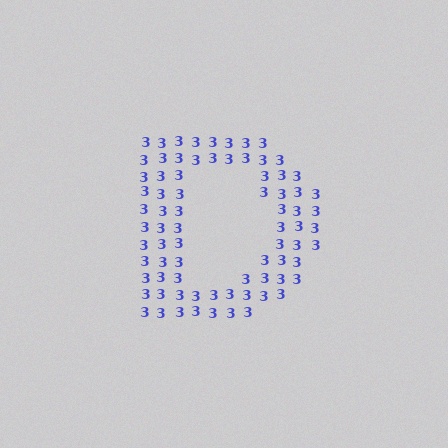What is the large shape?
The large shape is the letter D.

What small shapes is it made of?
It is made of small digit 3's.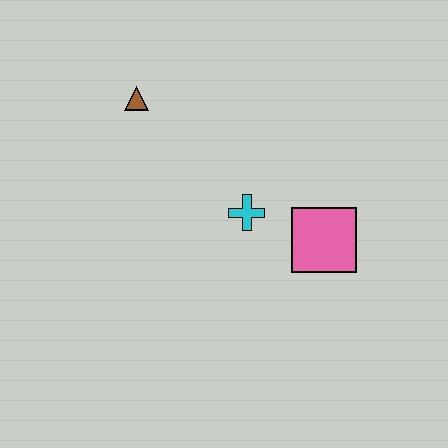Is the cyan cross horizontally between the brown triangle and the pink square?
Yes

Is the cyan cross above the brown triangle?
No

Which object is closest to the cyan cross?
The pink square is closest to the cyan cross.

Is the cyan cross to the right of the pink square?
No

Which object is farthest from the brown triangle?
The pink square is farthest from the brown triangle.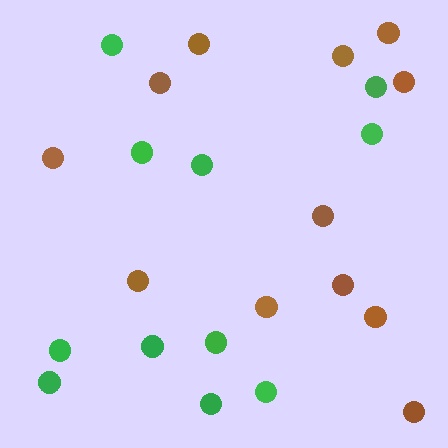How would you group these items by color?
There are 2 groups: one group of brown circles (12) and one group of green circles (11).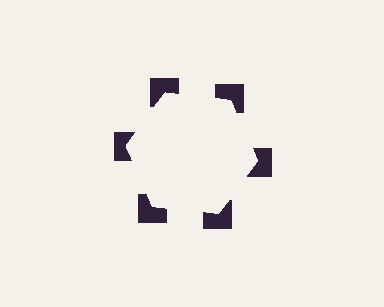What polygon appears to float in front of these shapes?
An illusory hexagon — its edges are inferred from the aligned wedge cuts in the notched squares, not physically drawn.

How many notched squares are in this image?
There are 6 — one at each vertex of the illusory hexagon.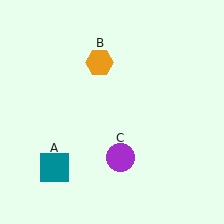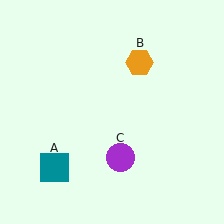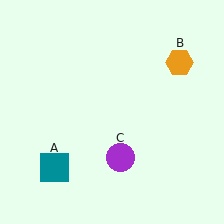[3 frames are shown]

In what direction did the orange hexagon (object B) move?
The orange hexagon (object B) moved right.